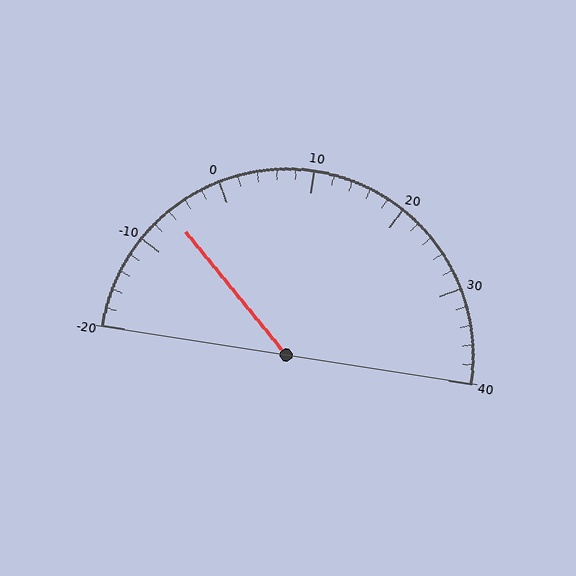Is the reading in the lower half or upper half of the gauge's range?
The reading is in the lower half of the range (-20 to 40).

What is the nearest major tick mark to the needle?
The nearest major tick mark is -10.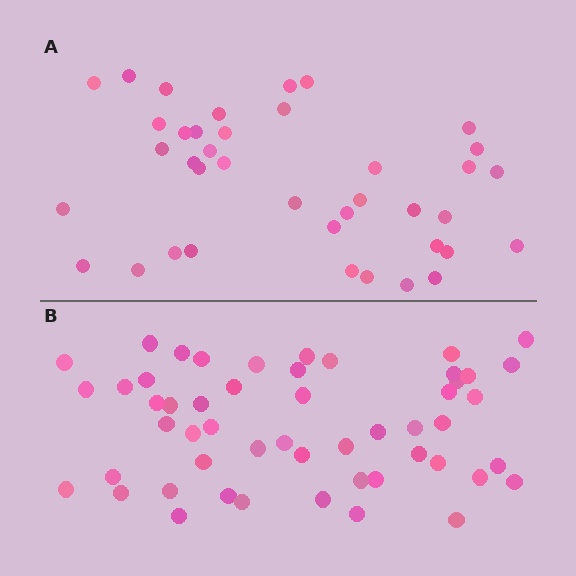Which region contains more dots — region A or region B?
Region B (the bottom region) has more dots.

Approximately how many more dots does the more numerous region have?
Region B has approximately 15 more dots than region A.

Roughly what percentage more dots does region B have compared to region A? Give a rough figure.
About 35% more.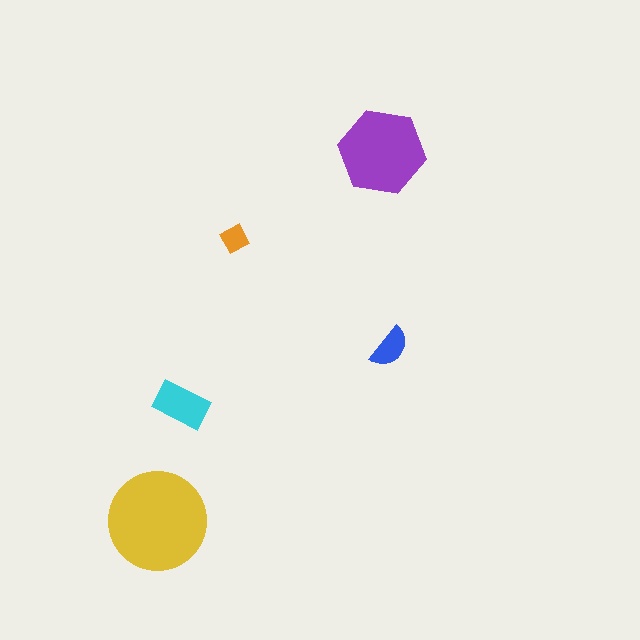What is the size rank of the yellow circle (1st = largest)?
1st.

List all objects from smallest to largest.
The orange diamond, the blue semicircle, the cyan rectangle, the purple hexagon, the yellow circle.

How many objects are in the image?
There are 5 objects in the image.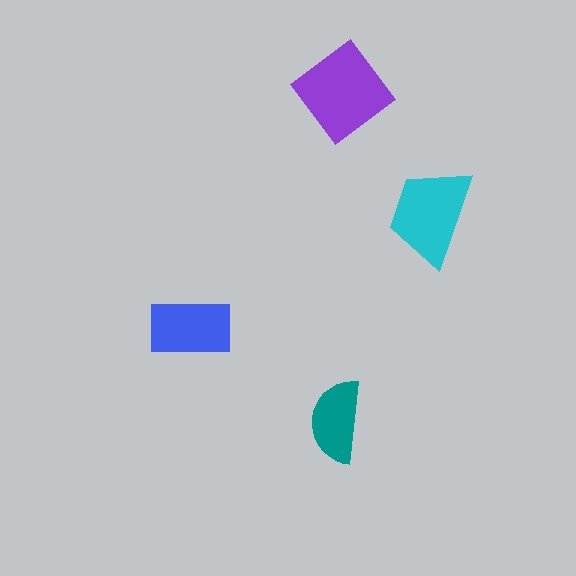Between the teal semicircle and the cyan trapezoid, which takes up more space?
The cyan trapezoid.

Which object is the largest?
The purple diamond.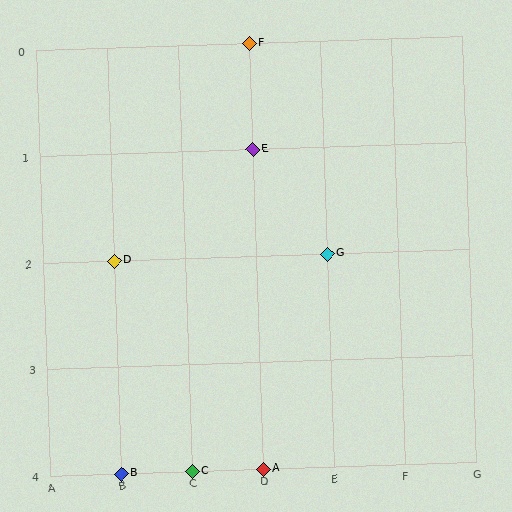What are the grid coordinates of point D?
Point D is at grid coordinates (B, 2).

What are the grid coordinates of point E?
Point E is at grid coordinates (D, 1).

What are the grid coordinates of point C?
Point C is at grid coordinates (C, 4).